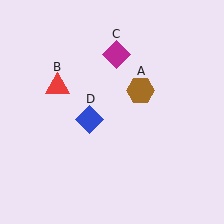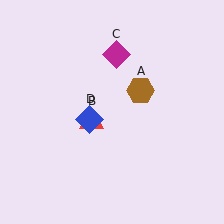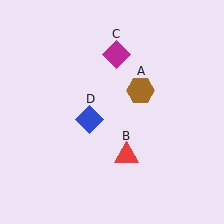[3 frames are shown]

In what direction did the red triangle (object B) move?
The red triangle (object B) moved down and to the right.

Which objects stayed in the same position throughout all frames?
Brown hexagon (object A) and magenta diamond (object C) and blue diamond (object D) remained stationary.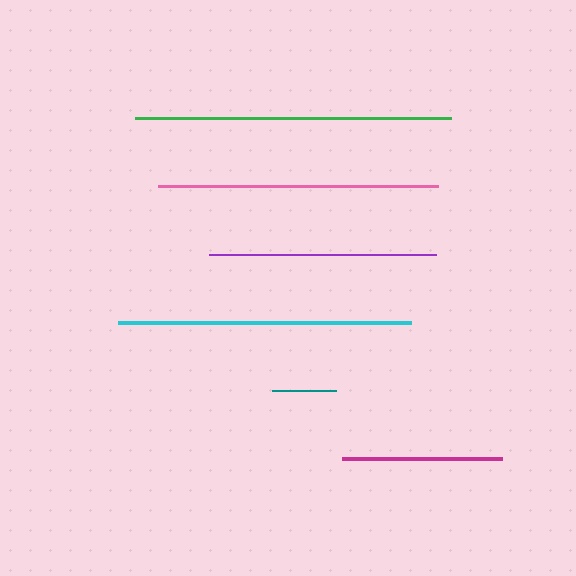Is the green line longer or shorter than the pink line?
The green line is longer than the pink line.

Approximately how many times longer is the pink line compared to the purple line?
The pink line is approximately 1.2 times the length of the purple line.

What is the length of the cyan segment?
The cyan segment is approximately 293 pixels long.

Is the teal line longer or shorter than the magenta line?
The magenta line is longer than the teal line.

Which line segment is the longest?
The green line is the longest at approximately 316 pixels.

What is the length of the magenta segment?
The magenta segment is approximately 160 pixels long.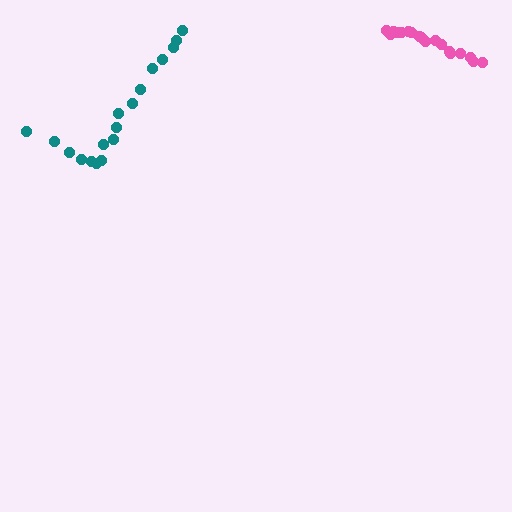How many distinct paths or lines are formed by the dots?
There are 2 distinct paths.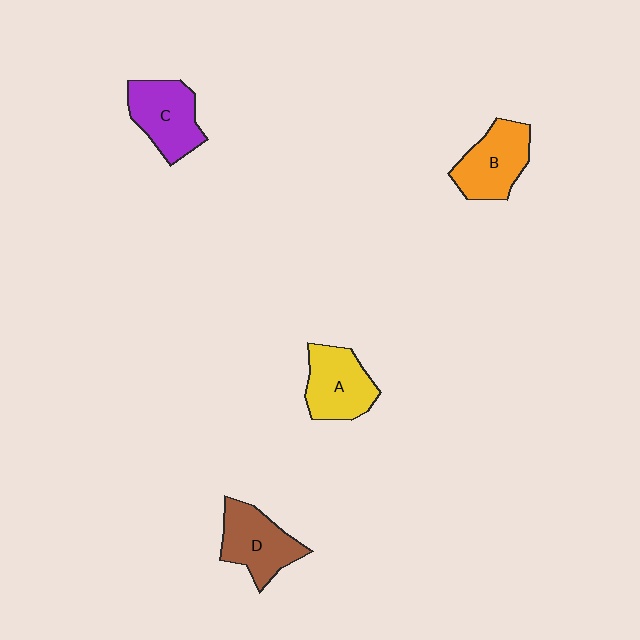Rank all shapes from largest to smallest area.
From largest to smallest: C (purple), B (orange), D (brown), A (yellow).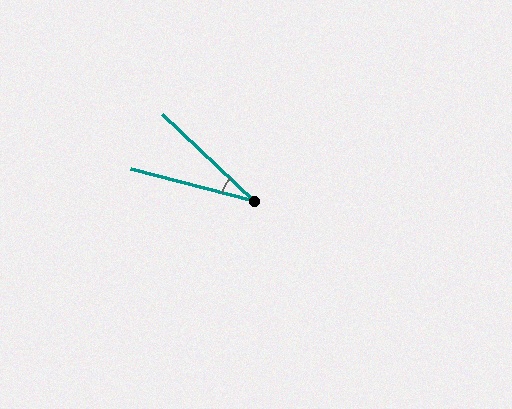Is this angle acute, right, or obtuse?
It is acute.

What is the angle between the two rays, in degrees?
Approximately 29 degrees.